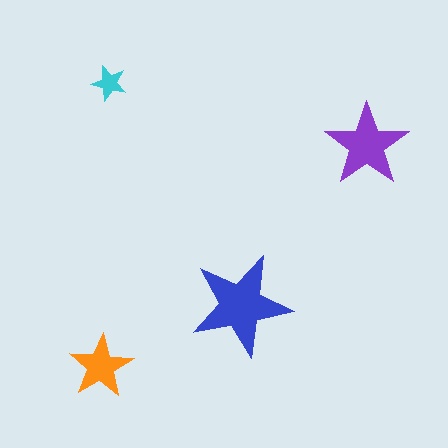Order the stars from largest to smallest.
the blue one, the purple one, the orange one, the cyan one.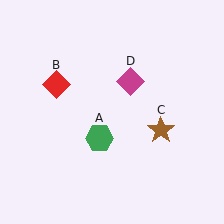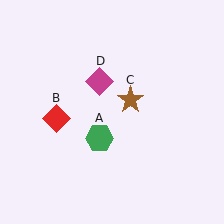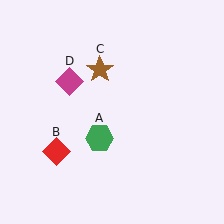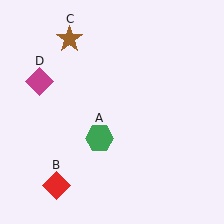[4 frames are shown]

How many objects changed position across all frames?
3 objects changed position: red diamond (object B), brown star (object C), magenta diamond (object D).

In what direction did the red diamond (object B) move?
The red diamond (object B) moved down.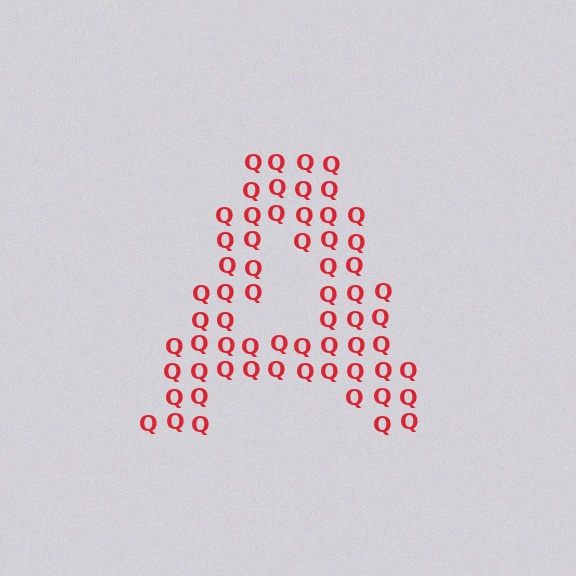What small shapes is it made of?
It is made of small letter Q's.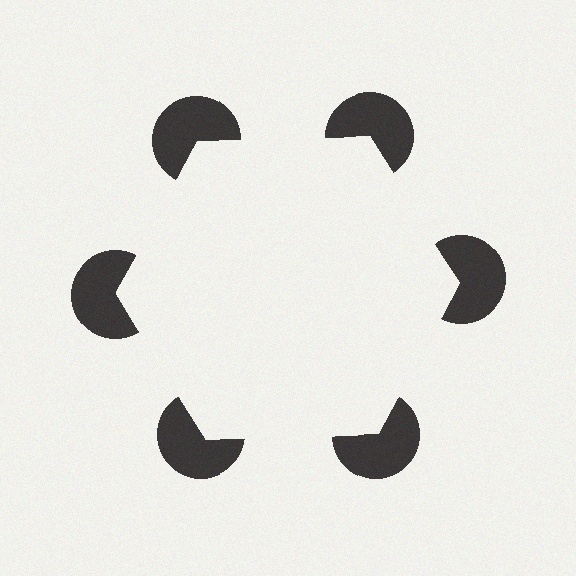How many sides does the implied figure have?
6 sides.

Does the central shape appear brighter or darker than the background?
It typically appears slightly brighter than the background, even though no actual brightness change is drawn.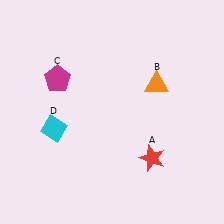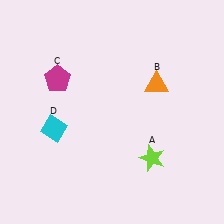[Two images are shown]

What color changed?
The star (A) changed from red in Image 1 to lime in Image 2.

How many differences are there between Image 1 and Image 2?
There is 1 difference between the two images.